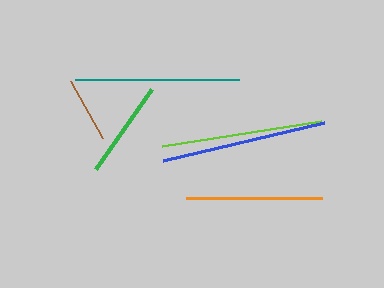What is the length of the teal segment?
The teal segment is approximately 164 pixels long.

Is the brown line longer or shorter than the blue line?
The blue line is longer than the brown line.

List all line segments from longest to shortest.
From longest to shortest: blue, teal, lime, orange, green, brown.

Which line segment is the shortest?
The brown line is the shortest at approximately 66 pixels.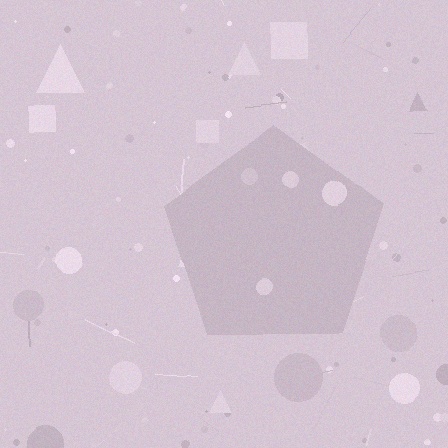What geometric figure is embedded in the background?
A pentagon is embedded in the background.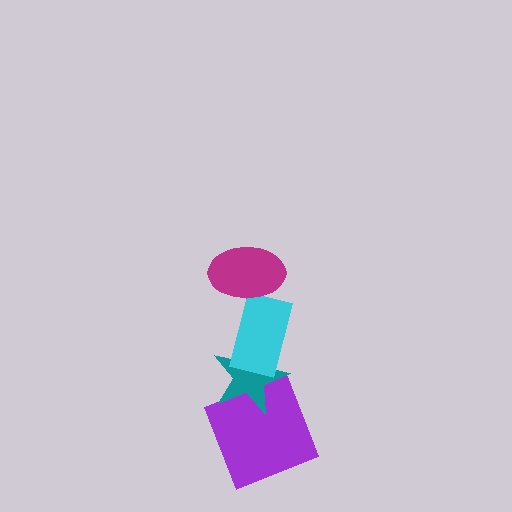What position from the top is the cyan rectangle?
The cyan rectangle is 2nd from the top.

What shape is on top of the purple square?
The teal star is on top of the purple square.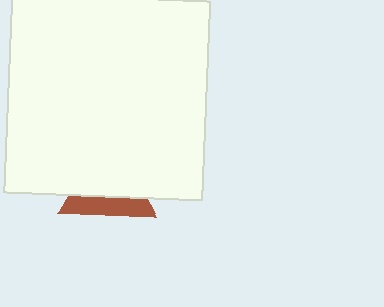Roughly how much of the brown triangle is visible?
A small part of it is visible (roughly 37%).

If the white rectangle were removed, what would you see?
You would see the complete brown triangle.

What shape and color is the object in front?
The object in front is a white rectangle.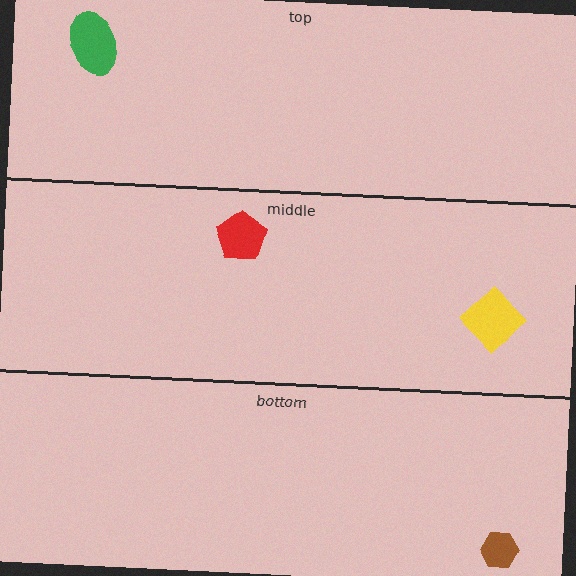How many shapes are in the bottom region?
1.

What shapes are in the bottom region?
The brown hexagon.